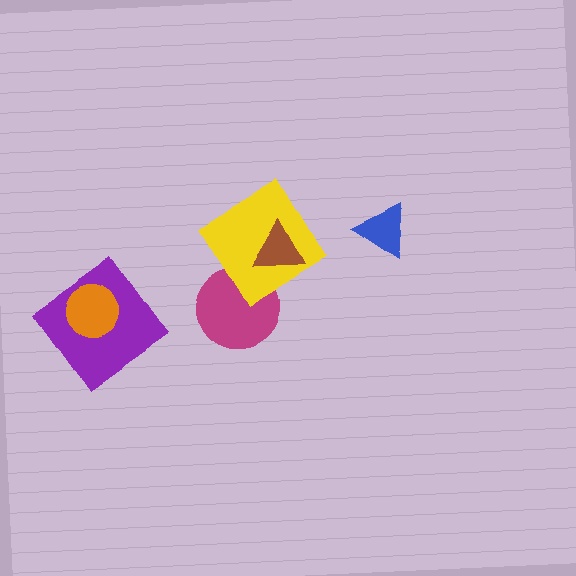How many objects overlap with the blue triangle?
0 objects overlap with the blue triangle.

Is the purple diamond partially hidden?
Yes, it is partially covered by another shape.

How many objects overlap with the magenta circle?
1 object overlaps with the magenta circle.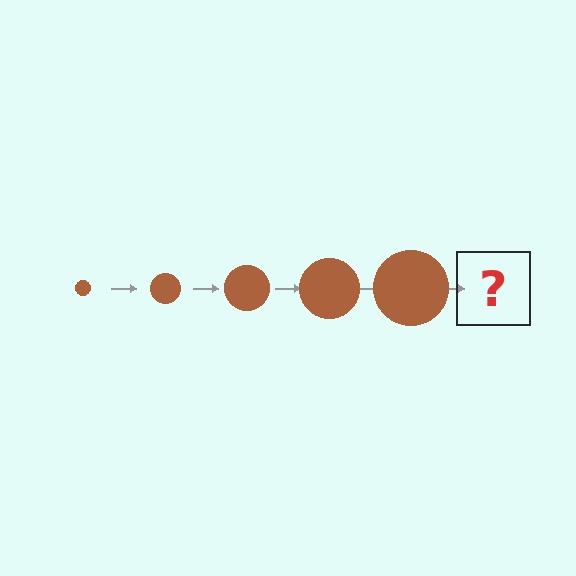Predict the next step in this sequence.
The next step is a brown circle, larger than the previous one.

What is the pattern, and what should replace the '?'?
The pattern is that the circle gets progressively larger each step. The '?' should be a brown circle, larger than the previous one.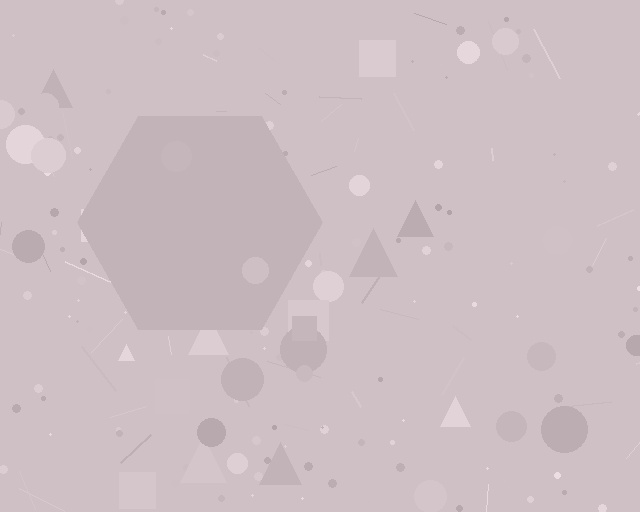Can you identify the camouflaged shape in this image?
The camouflaged shape is a hexagon.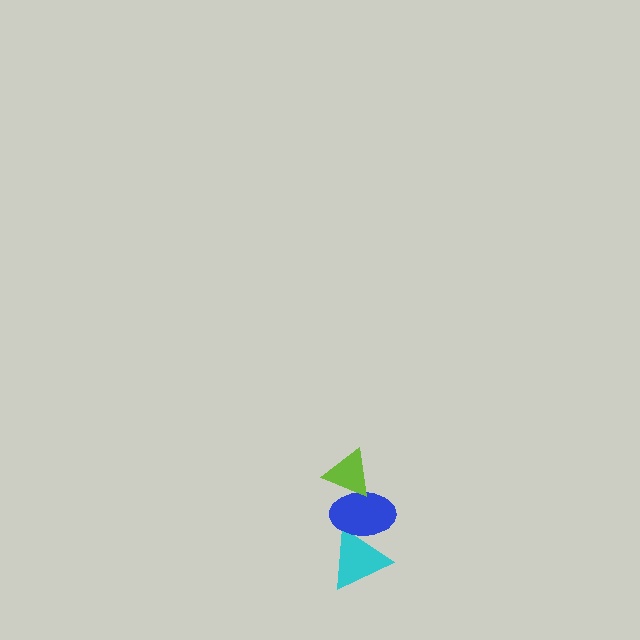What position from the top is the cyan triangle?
The cyan triangle is 3rd from the top.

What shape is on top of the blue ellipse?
The lime triangle is on top of the blue ellipse.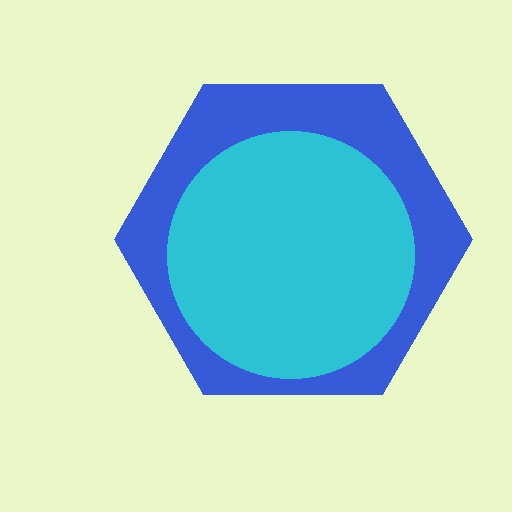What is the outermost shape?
The blue hexagon.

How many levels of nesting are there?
2.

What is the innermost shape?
The cyan circle.